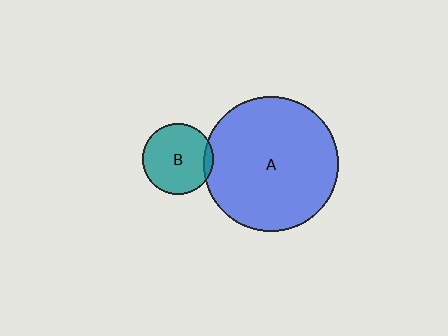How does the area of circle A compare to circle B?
Approximately 3.6 times.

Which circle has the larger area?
Circle A (blue).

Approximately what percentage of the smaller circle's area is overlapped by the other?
Approximately 5%.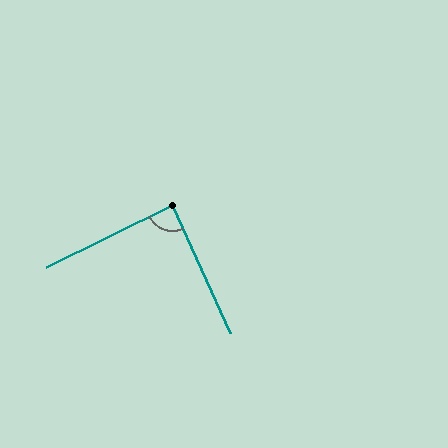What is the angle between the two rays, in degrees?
Approximately 88 degrees.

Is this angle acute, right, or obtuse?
It is approximately a right angle.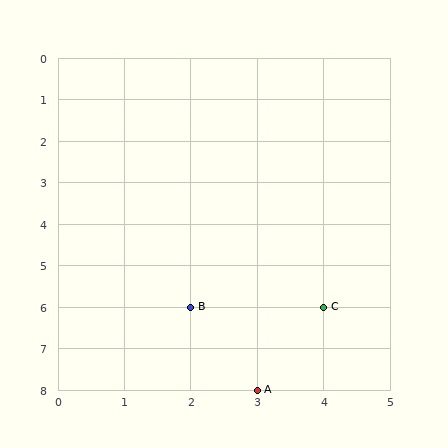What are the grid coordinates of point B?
Point B is at grid coordinates (2, 6).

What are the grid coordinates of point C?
Point C is at grid coordinates (4, 6).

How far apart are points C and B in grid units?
Points C and B are 2 columns apart.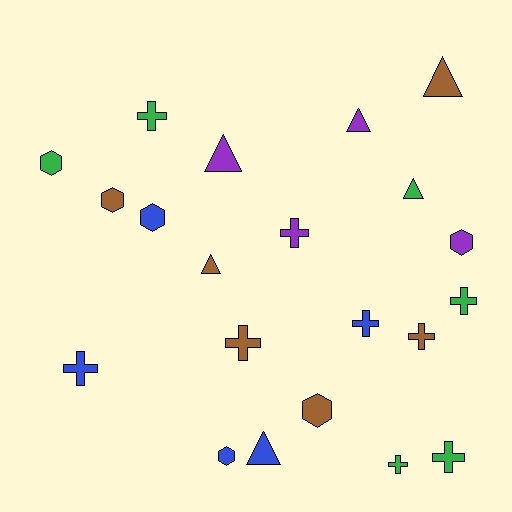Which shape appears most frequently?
Cross, with 9 objects.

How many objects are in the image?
There are 21 objects.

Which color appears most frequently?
Brown, with 6 objects.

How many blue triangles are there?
There is 1 blue triangle.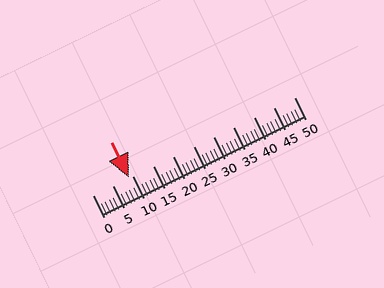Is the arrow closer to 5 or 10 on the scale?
The arrow is closer to 10.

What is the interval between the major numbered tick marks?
The major tick marks are spaced 5 units apart.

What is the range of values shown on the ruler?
The ruler shows values from 0 to 50.